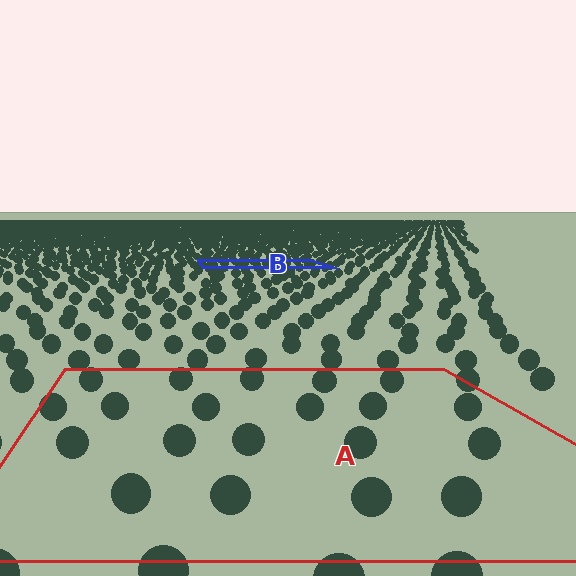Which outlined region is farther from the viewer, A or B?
Region B is farther from the viewer — the texture elements inside it appear smaller and more densely packed.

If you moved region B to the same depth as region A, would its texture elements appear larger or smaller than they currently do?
They would appear larger. At a closer depth, the same texture elements are projected at a bigger on-screen size.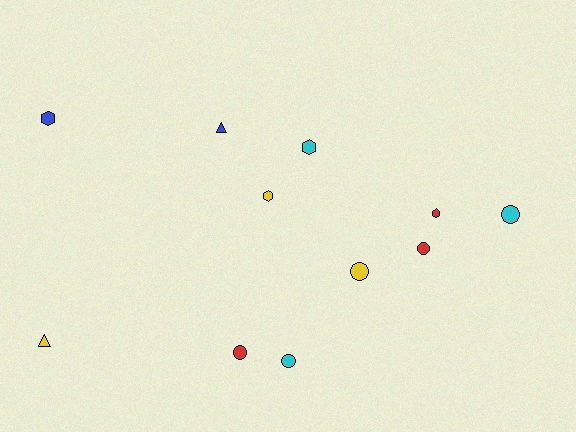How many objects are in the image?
There are 11 objects.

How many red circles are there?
There are 2 red circles.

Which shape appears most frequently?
Circle, with 5 objects.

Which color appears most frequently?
Cyan, with 3 objects.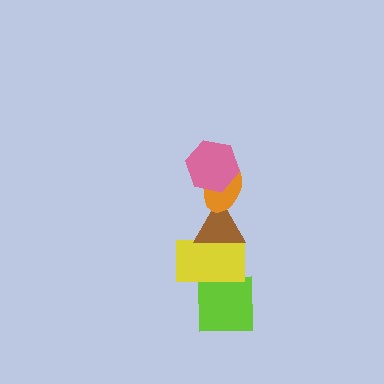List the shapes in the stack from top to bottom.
From top to bottom: the pink hexagon, the orange ellipse, the brown triangle, the yellow rectangle, the lime square.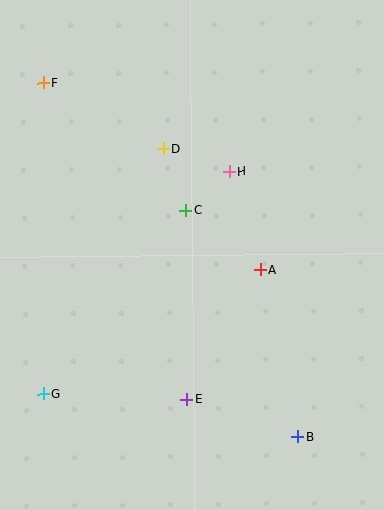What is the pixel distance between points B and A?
The distance between B and A is 171 pixels.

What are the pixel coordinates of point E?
Point E is at (187, 399).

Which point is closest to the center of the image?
Point C at (185, 210) is closest to the center.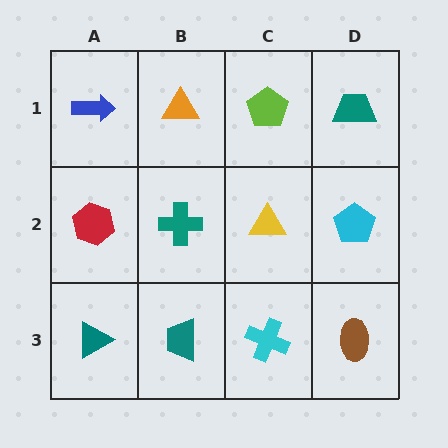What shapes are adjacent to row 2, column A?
A blue arrow (row 1, column A), a teal triangle (row 3, column A), a teal cross (row 2, column B).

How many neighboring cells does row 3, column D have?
2.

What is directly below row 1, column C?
A yellow triangle.